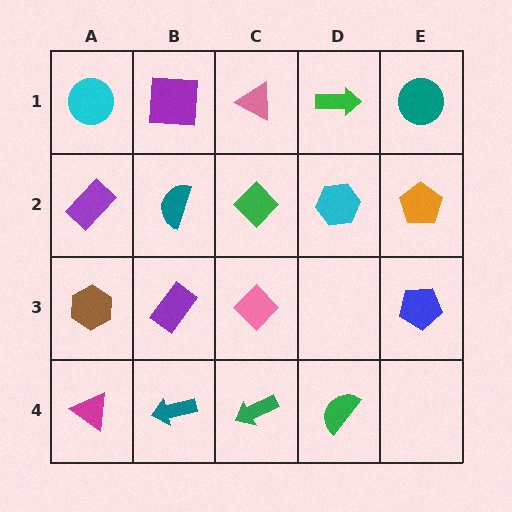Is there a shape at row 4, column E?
No, that cell is empty.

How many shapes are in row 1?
5 shapes.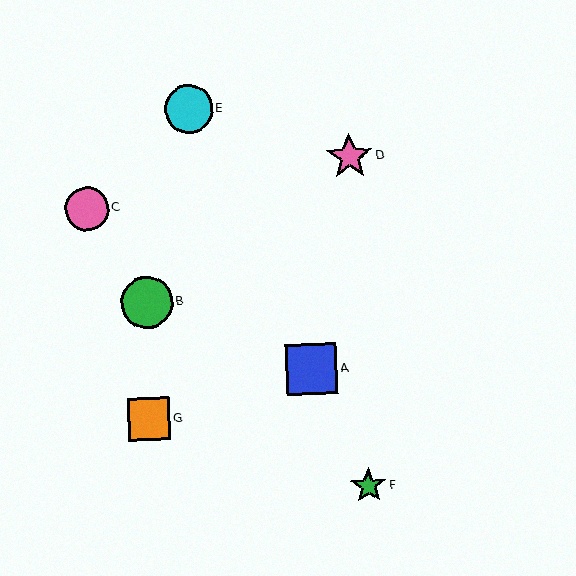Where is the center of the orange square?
The center of the orange square is at (149, 419).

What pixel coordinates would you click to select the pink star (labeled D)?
Click at (349, 157) to select the pink star D.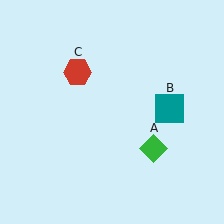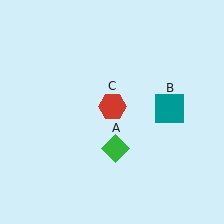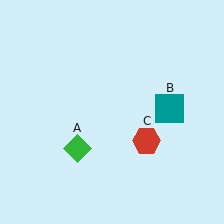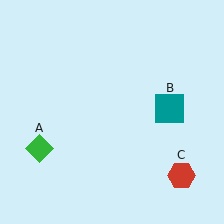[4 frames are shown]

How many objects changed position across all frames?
2 objects changed position: green diamond (object A), red hexagon (object C).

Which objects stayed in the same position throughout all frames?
Teal square (object B) remained stationary.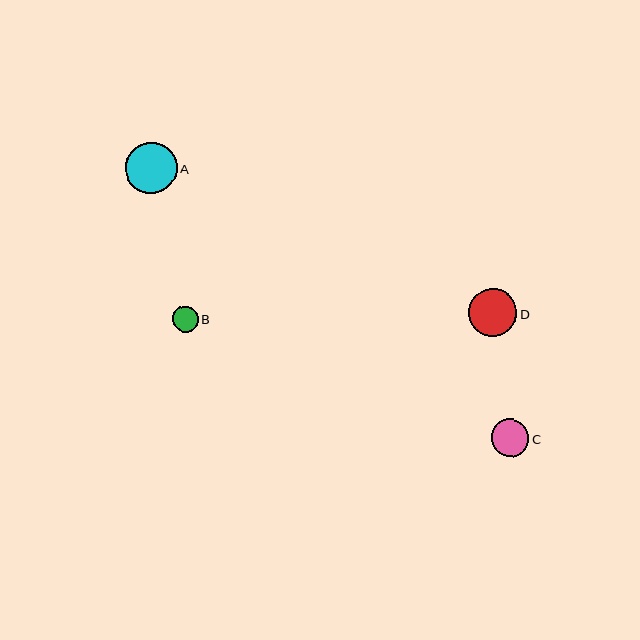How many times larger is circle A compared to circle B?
Circle A is approximately 2.0 times the size of circle B.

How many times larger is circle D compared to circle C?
Circle D is approximately 1.3 times the size of circle C.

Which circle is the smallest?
Circle B is the smallest with a size of approximately 26 pixels.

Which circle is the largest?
Circle A is the largest with a size of approximately 51 pixels.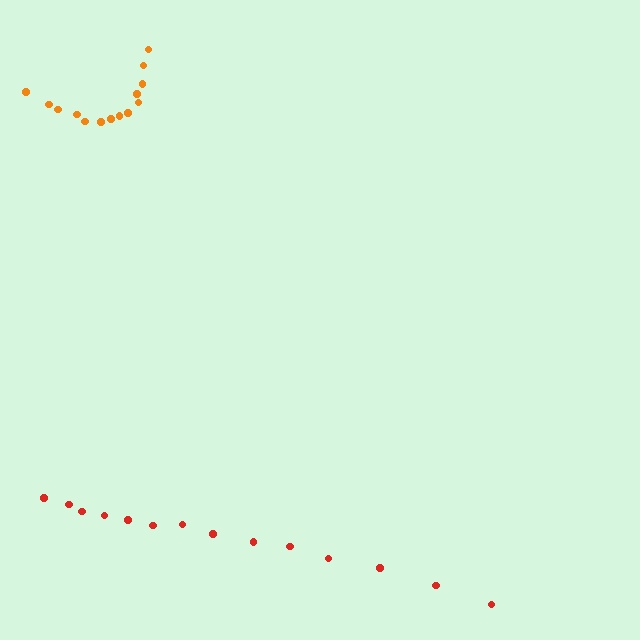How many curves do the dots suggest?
There are 2 distinct paths.